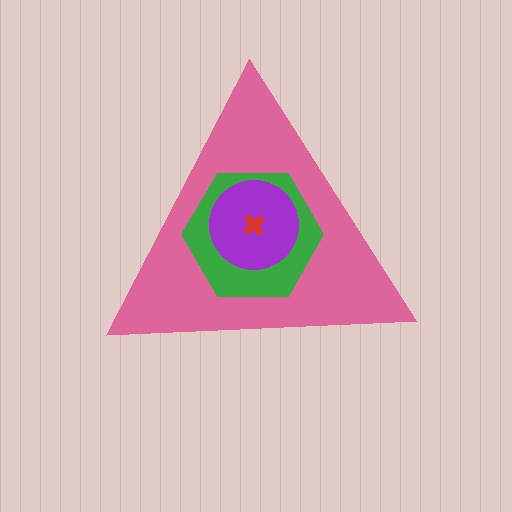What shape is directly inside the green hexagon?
The purple circle.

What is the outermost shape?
The pink triangle.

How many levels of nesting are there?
4.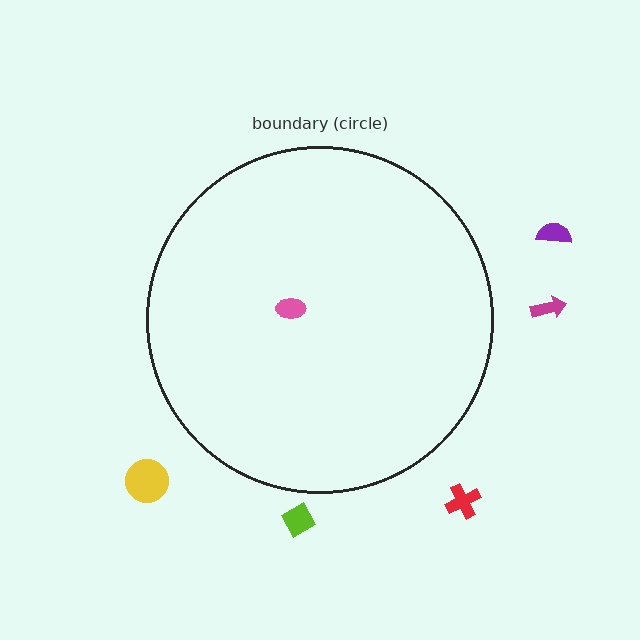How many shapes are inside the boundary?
1 inside, 5 outside.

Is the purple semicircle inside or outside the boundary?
Outside.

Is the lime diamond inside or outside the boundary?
Outside.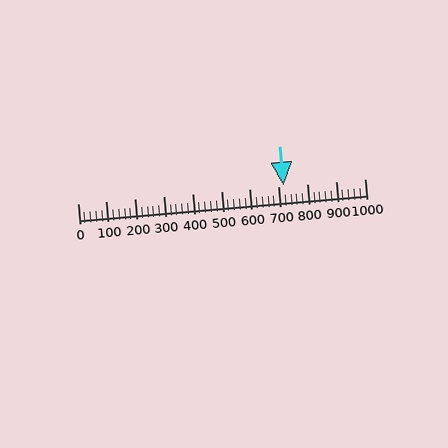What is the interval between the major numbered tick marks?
The major tick marks are spaced 100 units apart.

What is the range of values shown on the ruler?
The ruler shows values from 0 to 1000.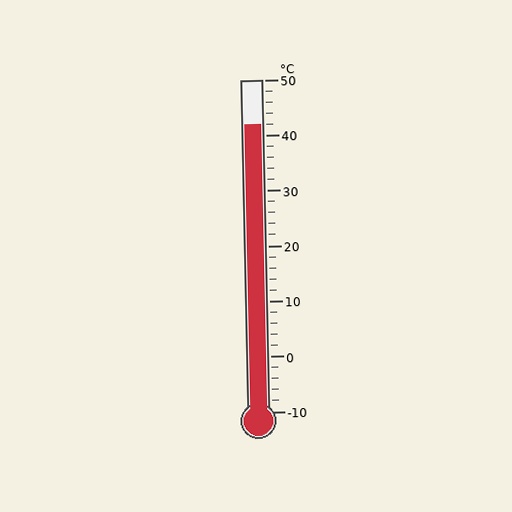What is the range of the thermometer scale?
The thermometer scale ranges from -10°C to 50°C.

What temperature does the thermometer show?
The thermometer shows approximately 42°C.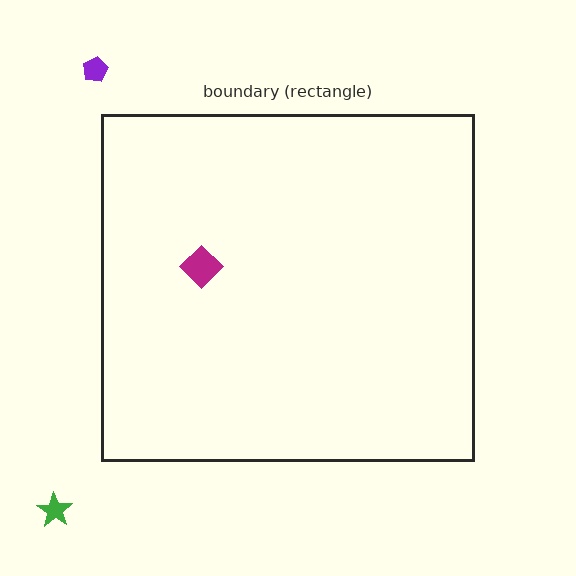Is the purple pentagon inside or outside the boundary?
Outside.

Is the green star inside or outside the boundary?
Outside.